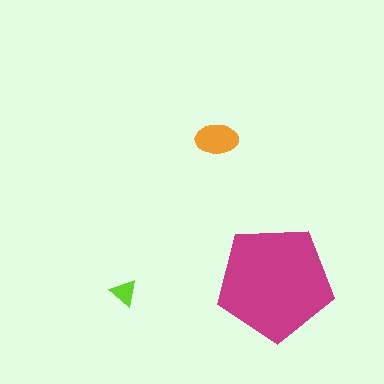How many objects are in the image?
There are 3 objects in the image.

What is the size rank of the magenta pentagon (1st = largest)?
1st.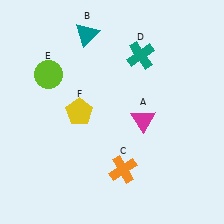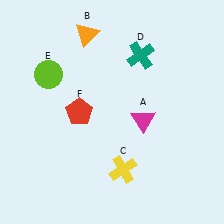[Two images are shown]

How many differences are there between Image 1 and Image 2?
There are 3 differences between the two images.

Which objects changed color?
B changed from teal to orange. C changed from orange to yellow. F changed from yellow to red.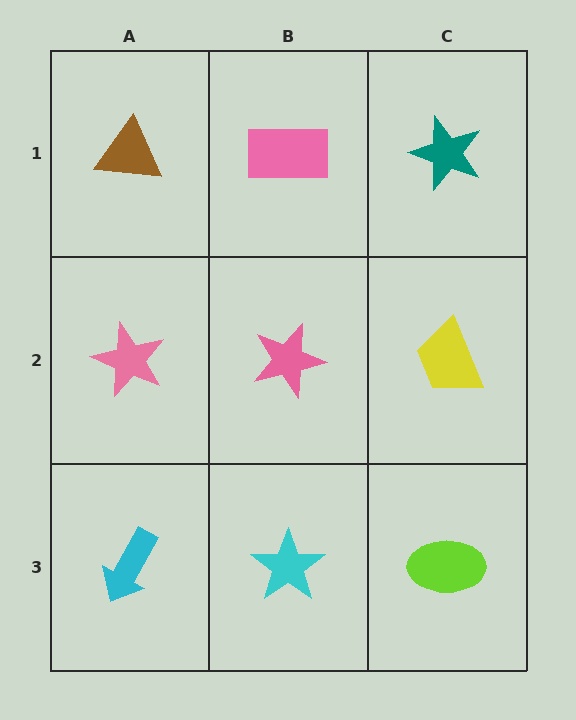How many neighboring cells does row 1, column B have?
3.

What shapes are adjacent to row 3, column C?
A yellow trapezoid (row 2, column C), a cyan star (row 3, column B).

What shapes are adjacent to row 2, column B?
A pink rectangle (row 1, column B), a cyan star (row 3, column B), a pink star (row 2, column A), a yellow trapezoid (row 2, column C).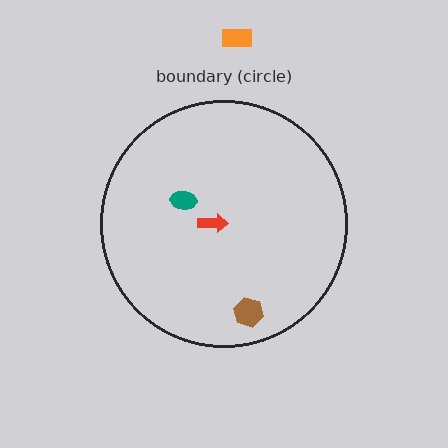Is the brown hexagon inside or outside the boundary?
Inside.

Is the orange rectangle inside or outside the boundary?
Outside.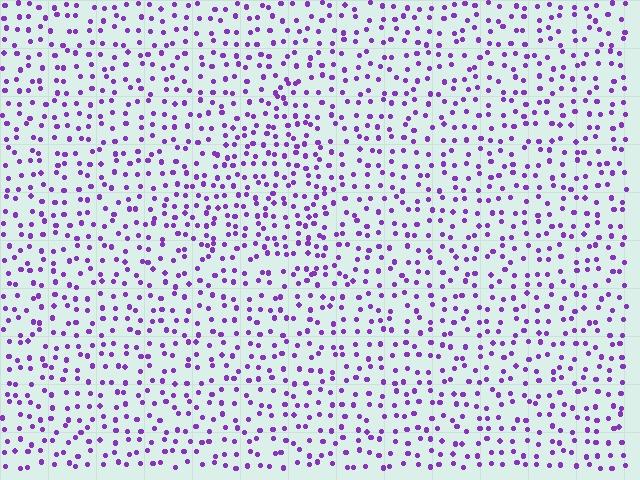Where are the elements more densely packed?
The elements are more densely packed inside the triangle boundary.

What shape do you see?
I see a triangle.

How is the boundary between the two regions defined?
The boundary is defined by a change in element density (approximately 1.5x ratio). All elements are the same color, size, and shape.